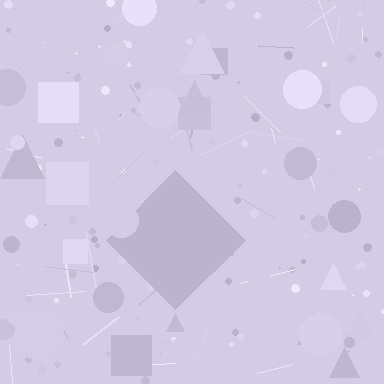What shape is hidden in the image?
A diamond is hidden in the image.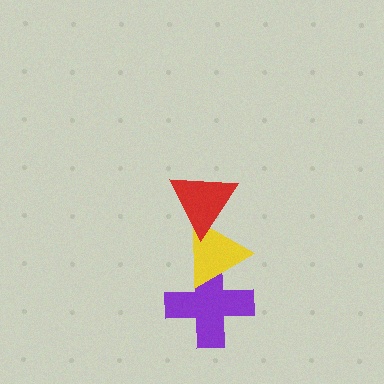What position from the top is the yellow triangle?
The yellow triangle is 2nd from the top.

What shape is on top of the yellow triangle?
The red triangle is on top of the yellow triangle.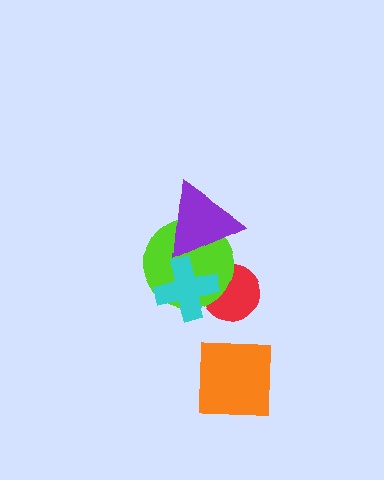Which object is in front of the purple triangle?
The cyan cross is in front of the purple triangle.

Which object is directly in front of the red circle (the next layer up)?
The lime circle is directly in front of the red circle.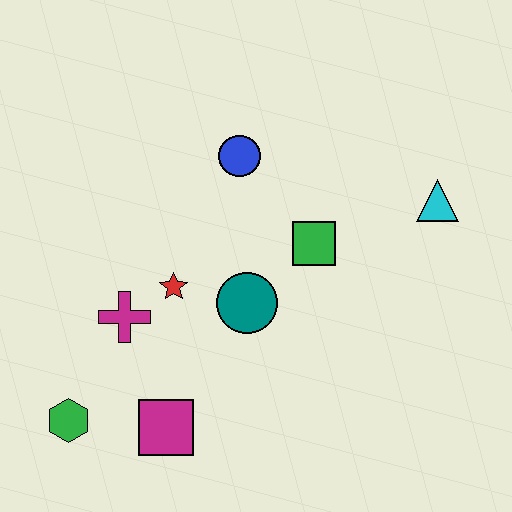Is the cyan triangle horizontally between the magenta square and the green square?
No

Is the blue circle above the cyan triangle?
Yes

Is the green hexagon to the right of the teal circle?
No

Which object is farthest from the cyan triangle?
The green hexagon is farthest from the cyan triangle.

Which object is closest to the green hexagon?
The magenta square is closest to the green hexagon.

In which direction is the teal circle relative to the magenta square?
The teal circle is above the magenta square.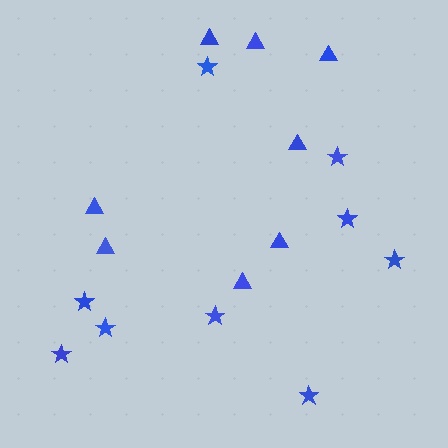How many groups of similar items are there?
There are 2 groups: one group of stars (9) and one group of triangles (8).